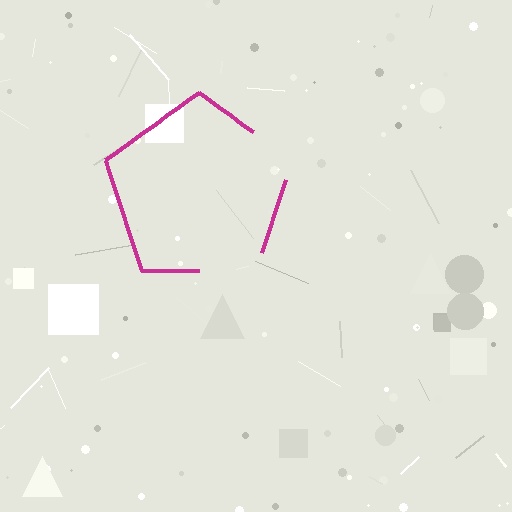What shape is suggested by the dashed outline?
The dashed outline suggests a pentagon.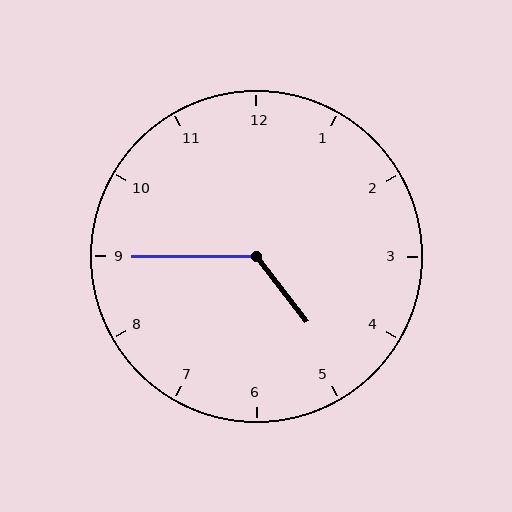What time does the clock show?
4:45.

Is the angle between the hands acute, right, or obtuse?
It is obtuse.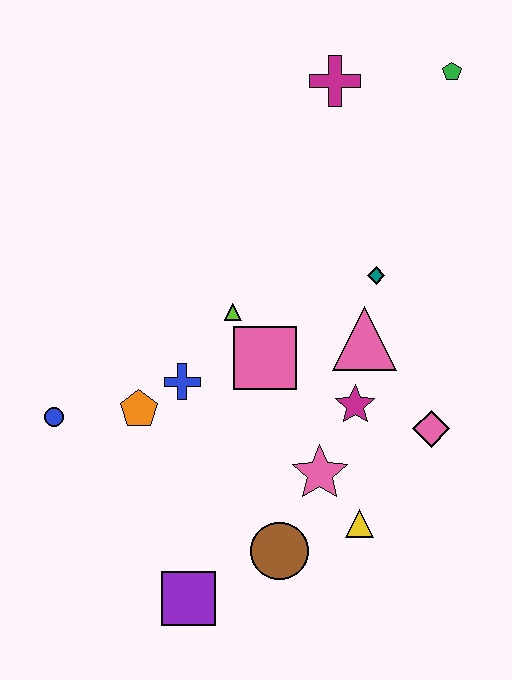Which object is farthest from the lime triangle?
The green pentagon is farthest from the lime triangle.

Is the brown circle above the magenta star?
No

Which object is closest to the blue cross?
The orange pentagon is closest to the blue cross.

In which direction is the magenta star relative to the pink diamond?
The magenta star is to the left of the pink diamond.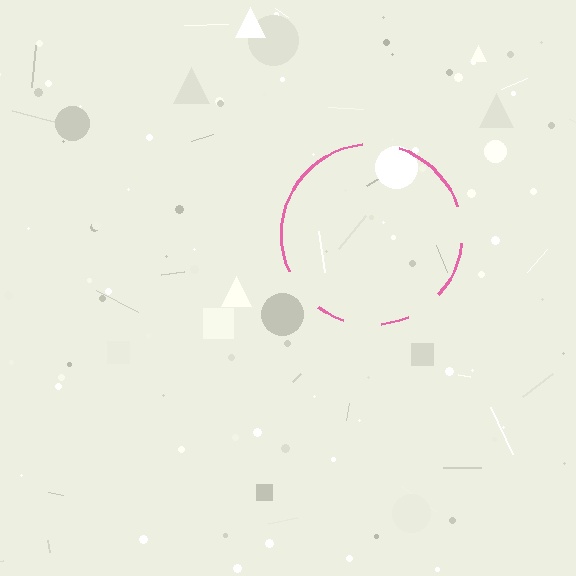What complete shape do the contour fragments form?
The contour fragments form a circle.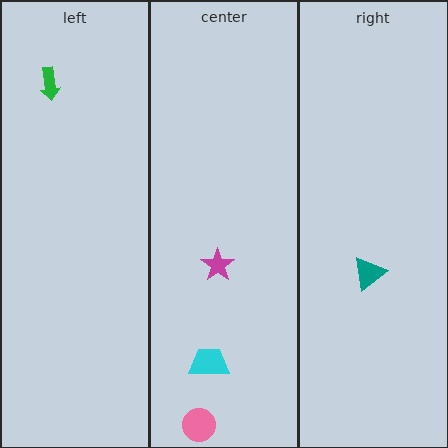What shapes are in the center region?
The pink circle, the magenta star, the cyan trapezoid.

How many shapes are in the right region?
1.